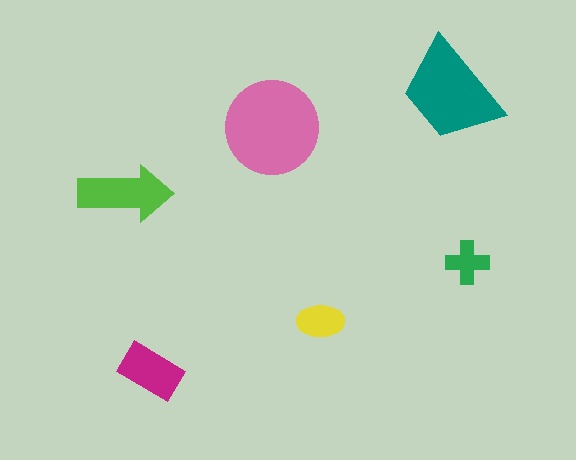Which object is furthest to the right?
The green cross is rightmost.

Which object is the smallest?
The green cross.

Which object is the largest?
The pink circle.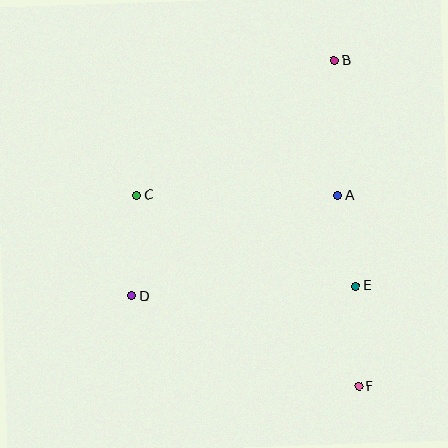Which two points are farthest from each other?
Points B and F are farthest from each other.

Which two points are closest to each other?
Points A and E are closest to each other.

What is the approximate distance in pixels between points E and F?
The distance between E and F is approximately 101 pixels.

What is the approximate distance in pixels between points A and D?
The distance between A and D is approximately 229 pixels.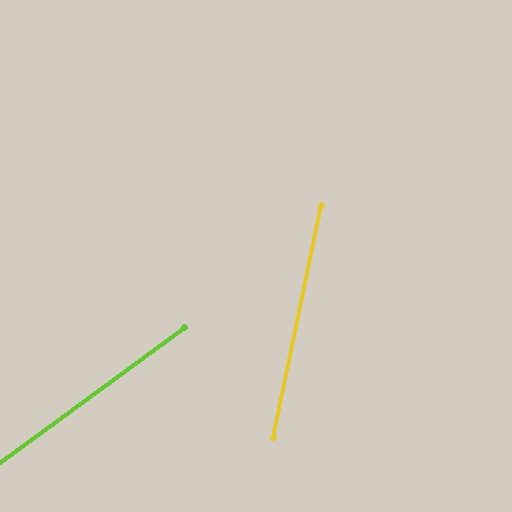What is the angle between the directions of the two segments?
Approximately 42 degrees.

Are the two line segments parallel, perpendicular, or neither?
Neither parallel nor perpendicular — they differ by about 42°.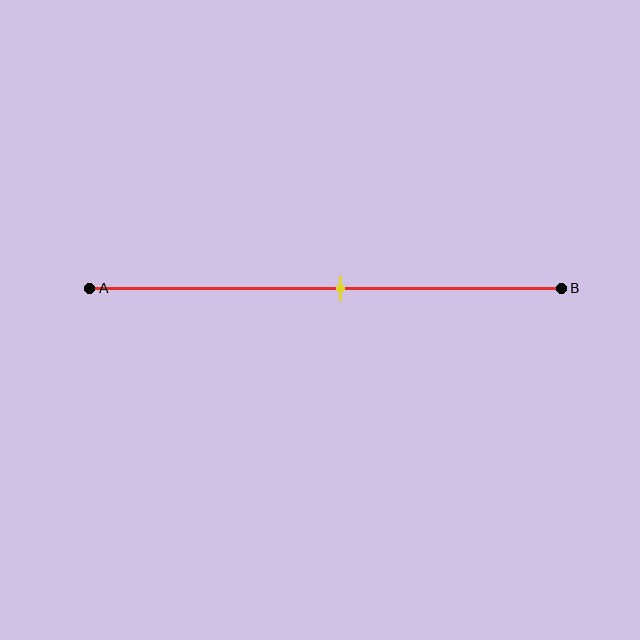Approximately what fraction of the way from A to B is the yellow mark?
The yellow mark is approximately 55% of the way from A to B.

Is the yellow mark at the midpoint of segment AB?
No, the mark is at about 55% from A, not at the 50% midpoint.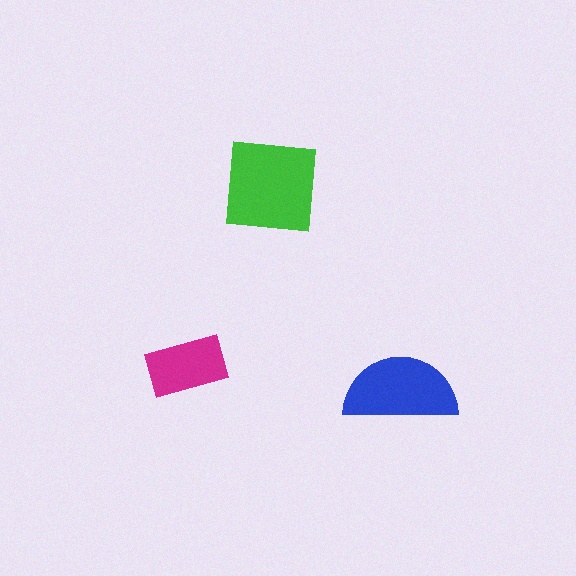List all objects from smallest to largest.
The magenta rectangle, the blue semicircle, the green square.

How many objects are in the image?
There are 3 objects in the image.